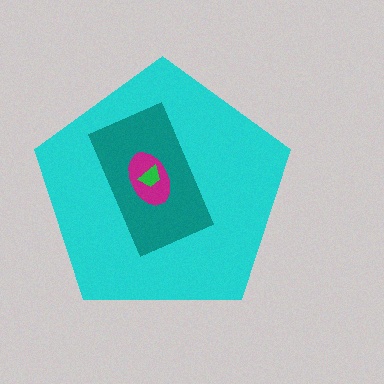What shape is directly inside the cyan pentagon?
The teal rectangle.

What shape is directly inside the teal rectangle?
The magenta ellipse.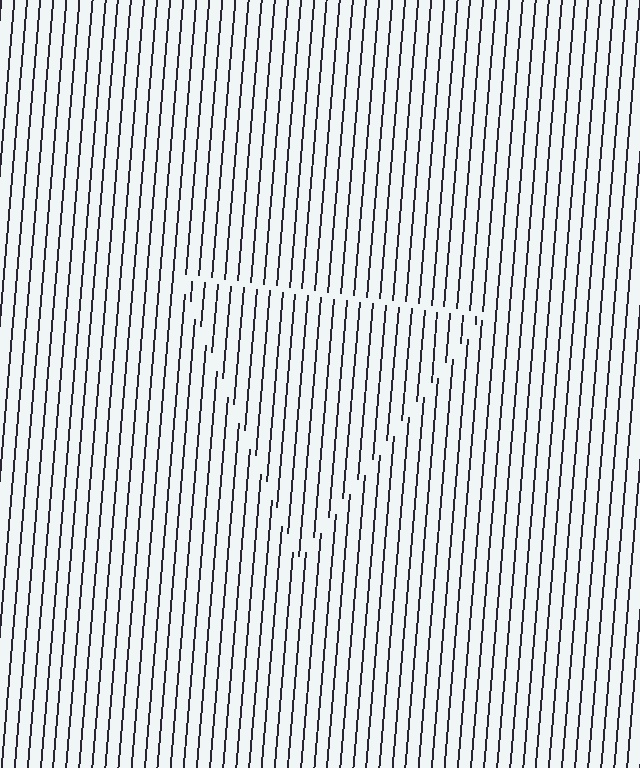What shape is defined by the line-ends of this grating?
An illusory triangle. The interior of the shape contains the same grating, shifted by half a period — the contour is defined by the phase discontinuity where line-ends from the inner and outer gratings abut.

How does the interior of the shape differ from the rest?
The interior of the shape contains the same grating, shifted by half a period — the contour is defined by the phase discontinuity where line-ends from the inner and outer gratings abut.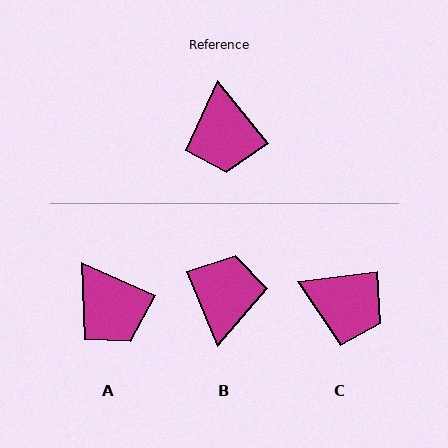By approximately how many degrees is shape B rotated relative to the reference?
Approximately 163 degrees counter-clockwise.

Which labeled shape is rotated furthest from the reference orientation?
B, about 163 degrees away.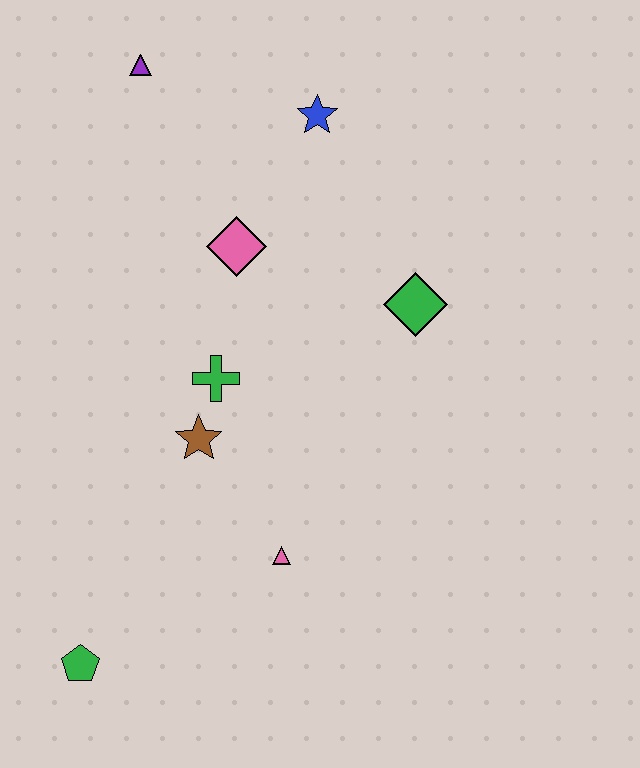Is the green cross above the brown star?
Yes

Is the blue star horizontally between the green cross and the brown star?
No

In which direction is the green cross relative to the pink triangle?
The green cross is above the pink triangle.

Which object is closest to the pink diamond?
The green cross is closest to the pink diamond.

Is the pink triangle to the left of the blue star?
Yes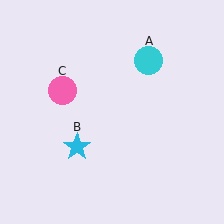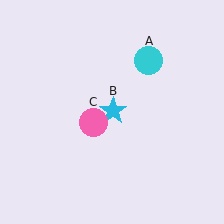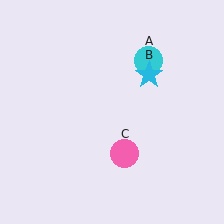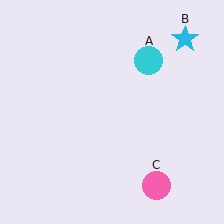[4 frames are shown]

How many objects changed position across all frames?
2 objects changed position: cyan star (object B), pink circle (object C).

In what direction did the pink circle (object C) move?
The pink circle (object C) moved down and to the right.